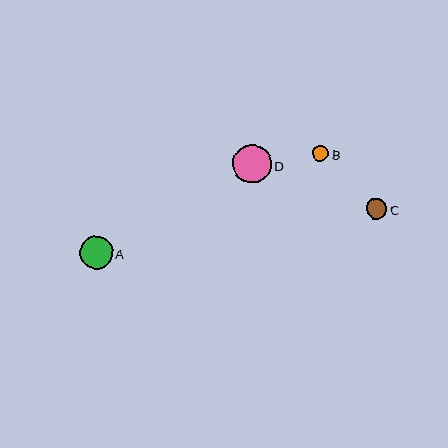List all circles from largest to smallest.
From largest to smallest: D, A, C, B.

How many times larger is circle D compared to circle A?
Circle D is approximately 1.2 times the size of circle A.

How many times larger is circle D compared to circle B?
Circle D is approximately 2.4 times the size of circle B.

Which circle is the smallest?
Circle B is the smallest with a size of approximately 16 pixels.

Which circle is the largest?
Circle D is the largest with a size of approximately 38 pixels.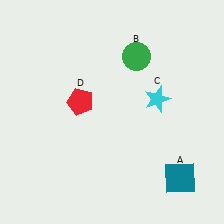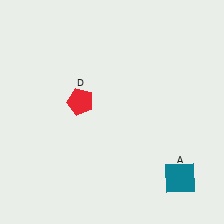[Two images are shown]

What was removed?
The green circle (B), the cyan star (C) were removed in Image 2.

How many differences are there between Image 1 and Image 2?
There are 2 differences between the two images.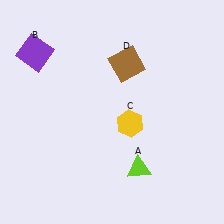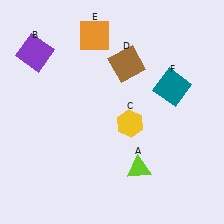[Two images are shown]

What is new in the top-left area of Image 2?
An orange square (E) was added in the top-left area of Image 2.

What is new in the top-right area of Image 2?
A teal square (F) was added in the top-right area of Image 2.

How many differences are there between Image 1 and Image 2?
There are 2 differences between the two images.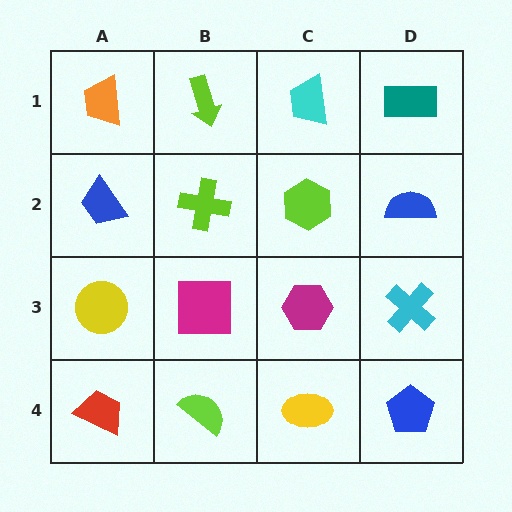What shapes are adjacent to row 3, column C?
A lime hexagon (row 2, column C), a yellow ellipse (row 4, column C), a magenta square (row 3, column B), a cyan cross (row 3, column D).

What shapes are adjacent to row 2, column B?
A lime arrow (row 1, column B), a magenta square (row 3, column B), a blue trapezoid (row 2, column A), a lime hexagon (row 2, column C).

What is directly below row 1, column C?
A lime hexagon.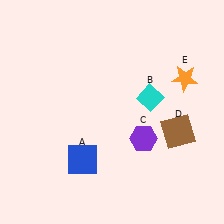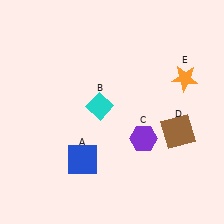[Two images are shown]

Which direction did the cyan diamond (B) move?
The cyan diamond (B) moved left.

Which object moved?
The cyan diamond (B) moved left.